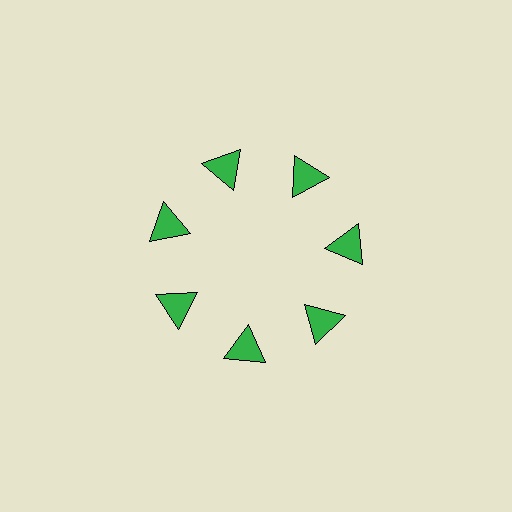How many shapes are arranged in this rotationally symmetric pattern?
There are 7 shapes, arranged in 7 groups of 1.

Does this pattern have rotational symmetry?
Yes, this pattern has 7-fold rotational symmetry. It looks the same after rotating 51 degrees around the center.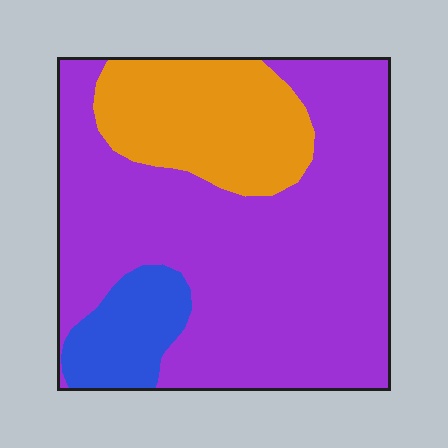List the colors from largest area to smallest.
From largest to smallest: purple, orange, blue.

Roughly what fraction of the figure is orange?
Orange covers 22% of the figure.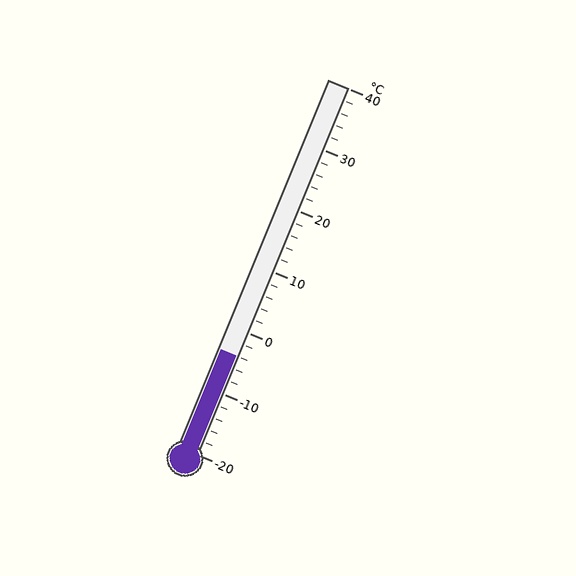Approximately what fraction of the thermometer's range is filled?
The thermometer is filled to approximately 25% of its range.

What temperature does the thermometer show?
The thermometer shows approximately -4°C.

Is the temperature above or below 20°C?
The temperature is below 20°C.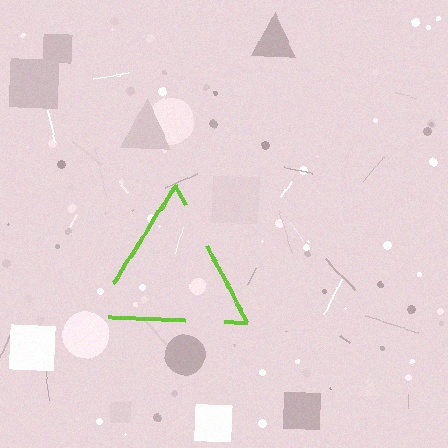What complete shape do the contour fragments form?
The contour fragments form a triangle.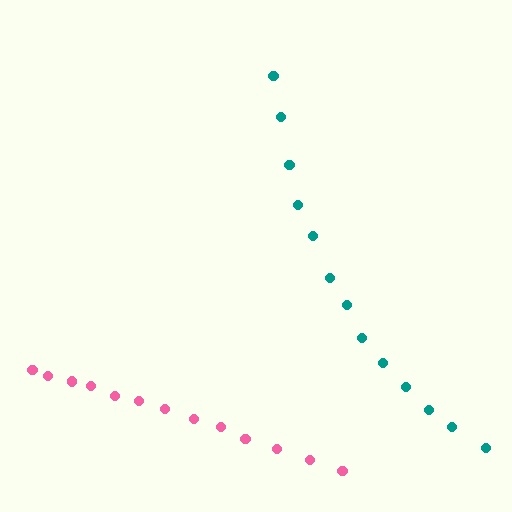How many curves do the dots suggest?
There are 2 distinct paths.